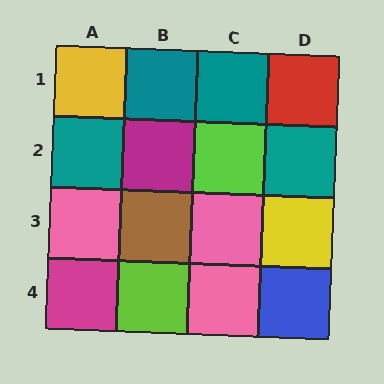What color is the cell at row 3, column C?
Pink.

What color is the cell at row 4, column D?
Blue.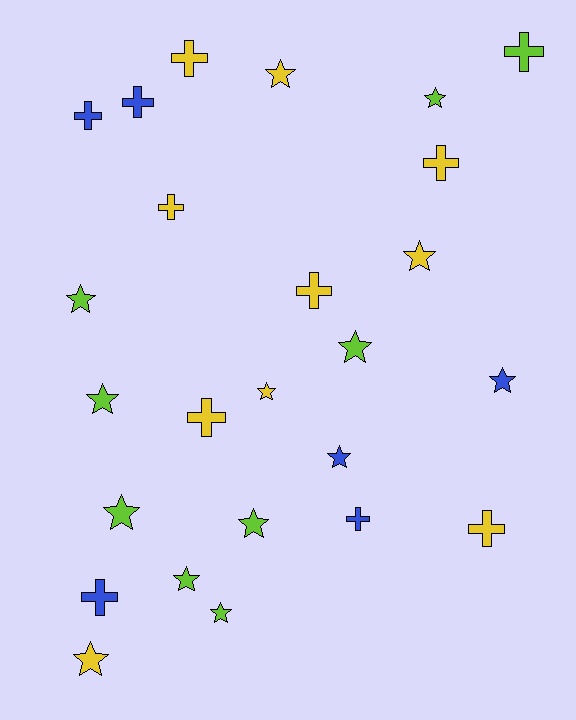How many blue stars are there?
There are 2 blue stars.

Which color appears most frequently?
Yellow, with 10 objects.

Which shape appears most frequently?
Star, with 14 objects.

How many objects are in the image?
There are 25 objects.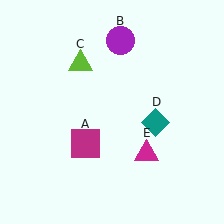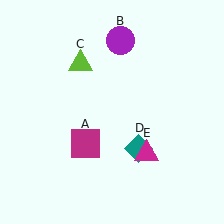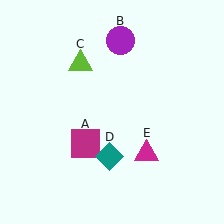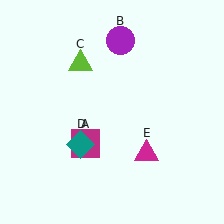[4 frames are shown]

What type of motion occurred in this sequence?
The teal diamond (object D) rotated clockwise around the center of the scene.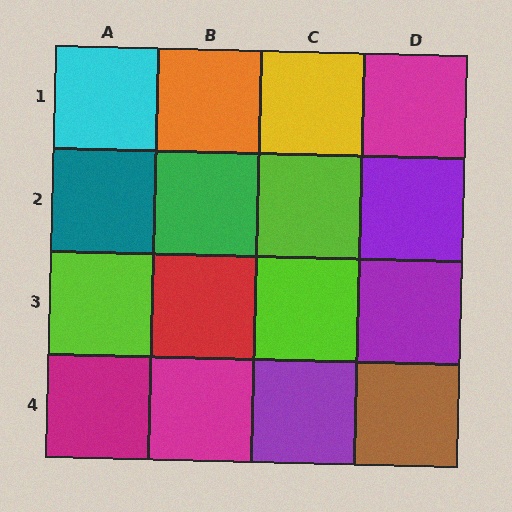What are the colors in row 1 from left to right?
Cyan, orange, yellow, magenta.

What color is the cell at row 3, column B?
Red.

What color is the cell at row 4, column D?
Brown.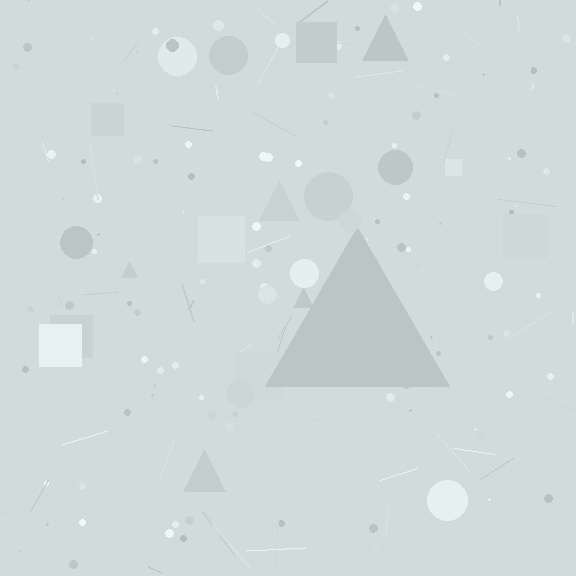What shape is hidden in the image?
A triangle is hidden in the image.